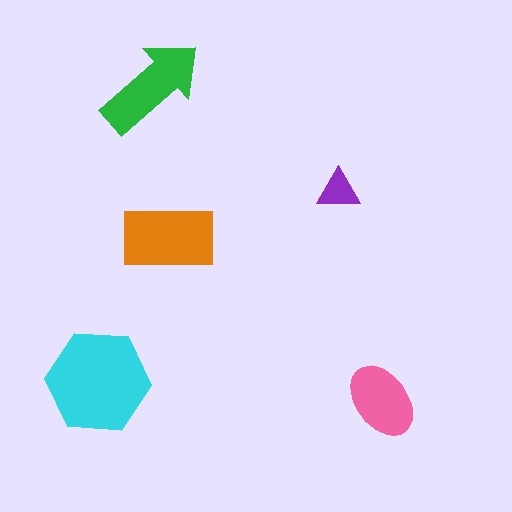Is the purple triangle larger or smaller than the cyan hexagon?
Smaller.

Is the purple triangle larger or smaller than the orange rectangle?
Smaller.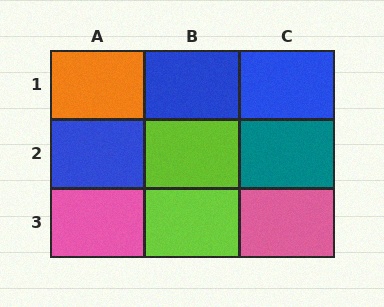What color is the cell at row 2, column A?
Blue.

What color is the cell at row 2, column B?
Lime.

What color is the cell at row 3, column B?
Lime.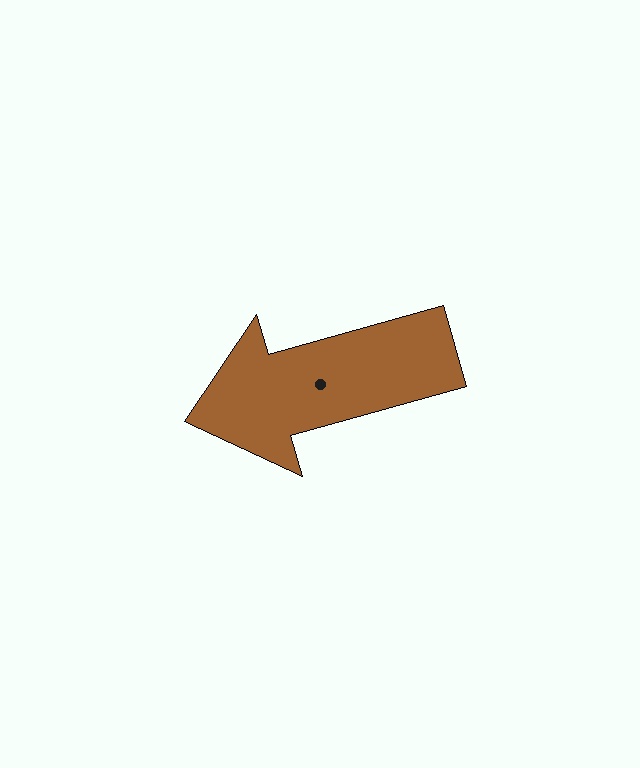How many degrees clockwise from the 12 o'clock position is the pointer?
Approximately 254 degrees.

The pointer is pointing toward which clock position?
Roughly 8 o'clock.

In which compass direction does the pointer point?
West.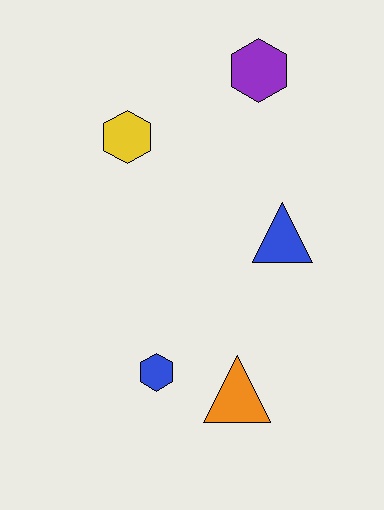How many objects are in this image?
There are 5 objects.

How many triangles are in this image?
There are 2 triangles.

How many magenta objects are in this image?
There are no magenta objects.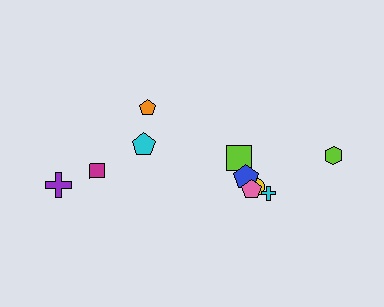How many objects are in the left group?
There are 4 objects.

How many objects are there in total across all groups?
There are 10 objects.